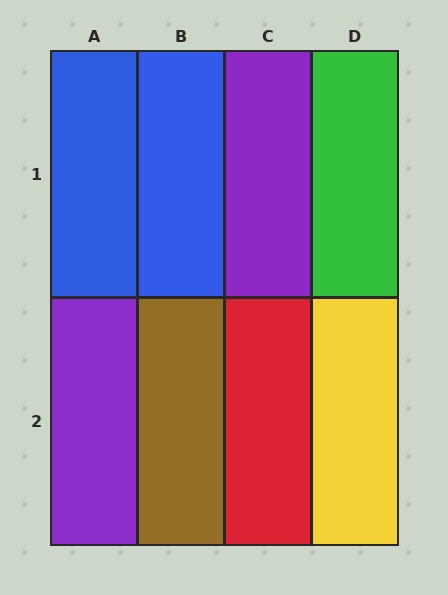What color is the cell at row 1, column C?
Purple.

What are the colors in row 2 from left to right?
Purple, brown, red, yellow.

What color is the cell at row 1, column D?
Green.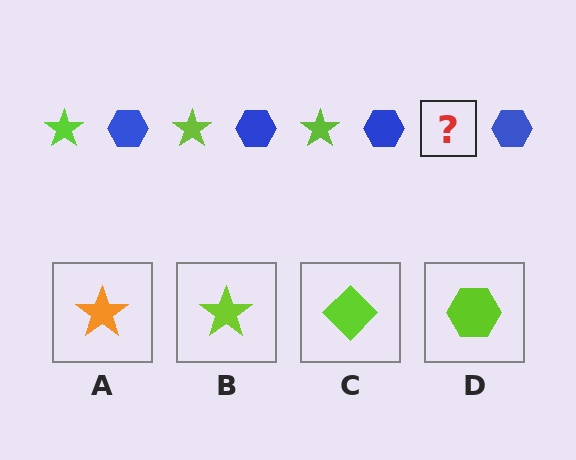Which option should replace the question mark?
Option B.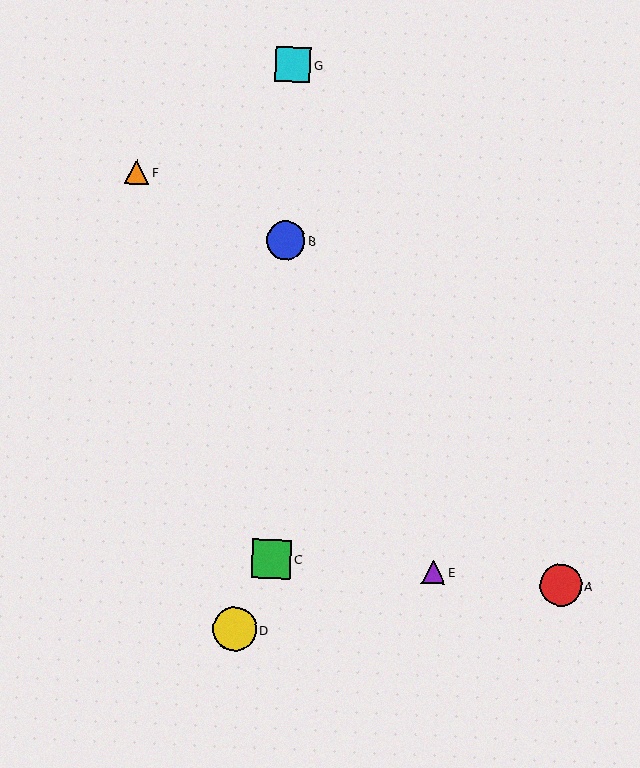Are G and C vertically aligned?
Yes, both are at x≈293.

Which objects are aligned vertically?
Objects B, C, G are aligned vertically.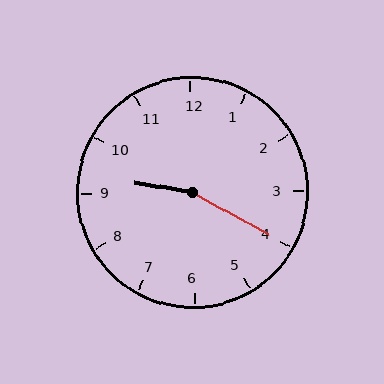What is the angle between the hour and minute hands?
Approximately 160 degrees.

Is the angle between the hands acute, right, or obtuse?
It is obtuse.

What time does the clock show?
9:20.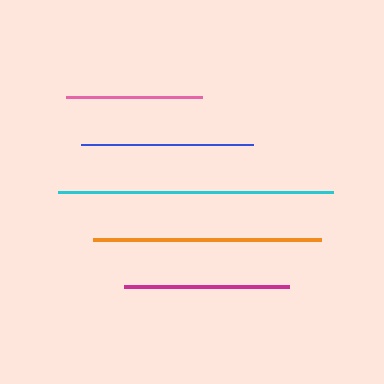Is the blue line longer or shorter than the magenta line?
The blue line is longer than the magenta line.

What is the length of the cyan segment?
The cyan segment is approximately 275 pixels long.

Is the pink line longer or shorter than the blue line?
The blue line is longer than the pink line.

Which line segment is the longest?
The cyan line is the longest at approximately 275 pixels.